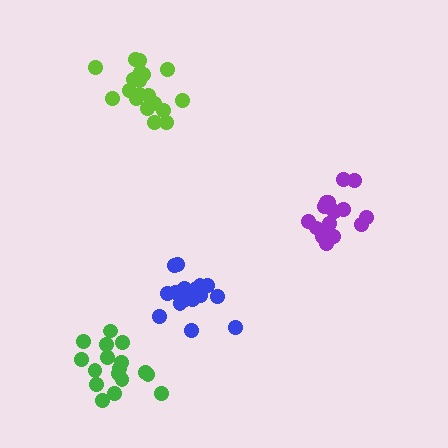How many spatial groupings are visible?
There are 4 spatial groupings.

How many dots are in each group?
Group 1: 16 dots, Group 2: 16 dots, Group 3: 19 dots, Group 4: 17 dots (68 total).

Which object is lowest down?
The green cluster is bottommost.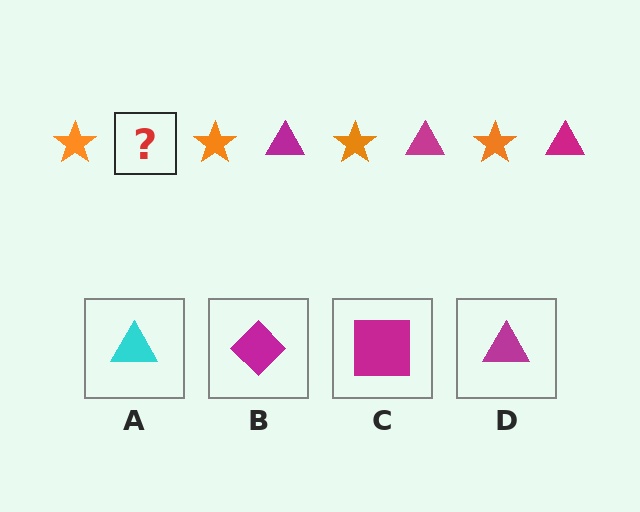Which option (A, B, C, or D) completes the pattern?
D.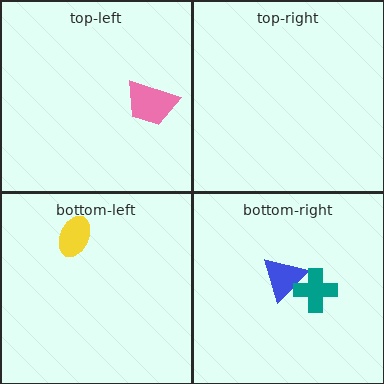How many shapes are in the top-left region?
1.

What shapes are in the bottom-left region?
The yellow ellipse.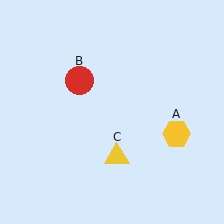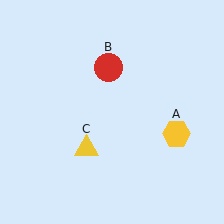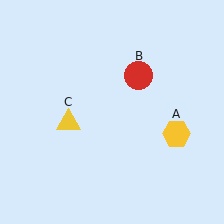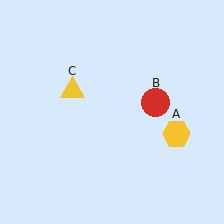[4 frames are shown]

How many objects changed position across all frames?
2 objects changed position: red circle (object B), yellow triangle (object C).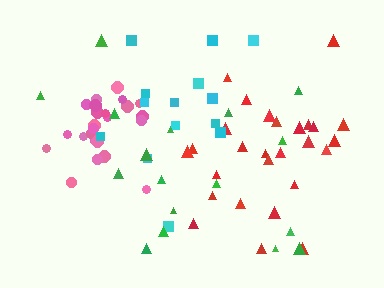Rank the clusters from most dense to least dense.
pink, red, cyan, green.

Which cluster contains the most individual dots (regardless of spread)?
Red (27).